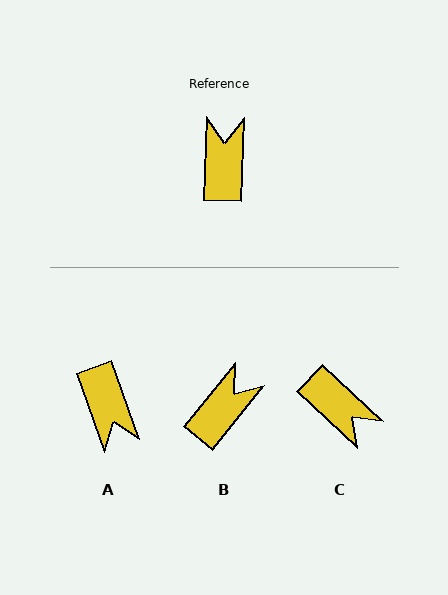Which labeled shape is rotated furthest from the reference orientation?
A, about 159 degrees away.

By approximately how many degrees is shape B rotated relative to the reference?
Approximately 37 degrees clockwise.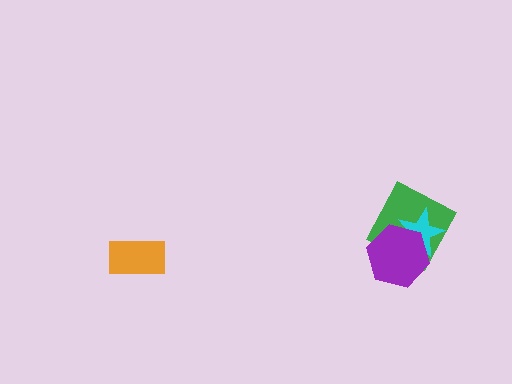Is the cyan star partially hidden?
Yes, it is partially covered by another shape.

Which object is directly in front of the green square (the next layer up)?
The cyan star is directly in front of the green square.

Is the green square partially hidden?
Yes, it is partially covered by another shape.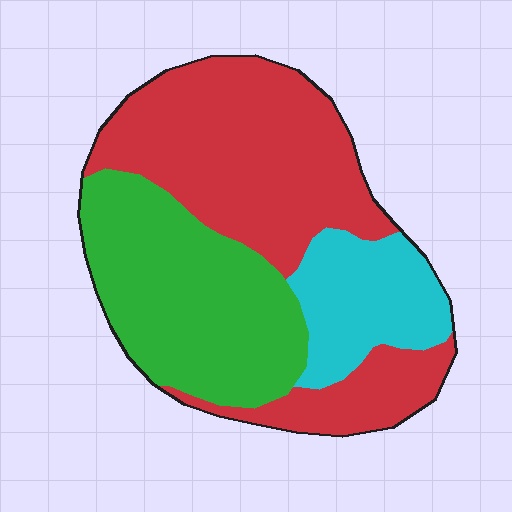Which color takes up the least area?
Cyan, at roughly 15%.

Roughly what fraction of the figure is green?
Green covers about 35% of the figure.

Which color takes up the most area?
Red, at roughly 50%.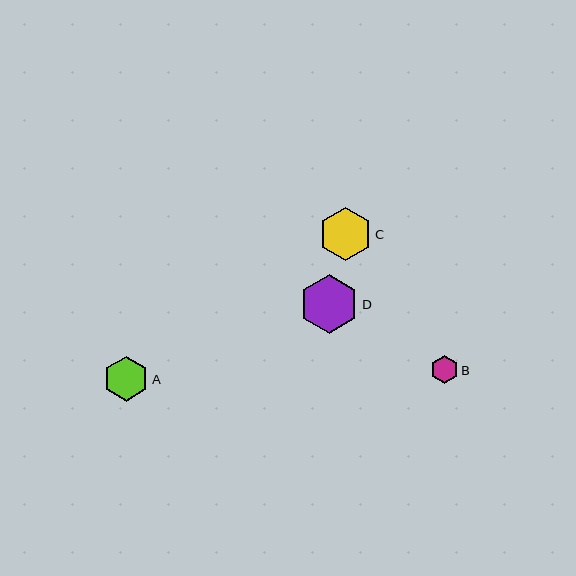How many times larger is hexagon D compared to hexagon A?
Hexagon D is approximately 1.3 times the size of hexagon A.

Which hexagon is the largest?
Hexagon D is the largest with a size of approximately 59 pixels.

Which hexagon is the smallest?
Hexagon B is the smallest with a size of approximately 28 pixels.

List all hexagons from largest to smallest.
From largest to smallest: D, C, A, B.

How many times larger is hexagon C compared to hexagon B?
Hexagon C is approximately 1.9 times the size of hexagon B.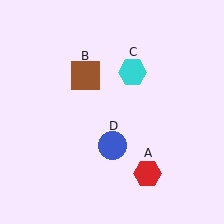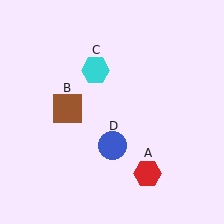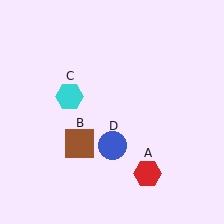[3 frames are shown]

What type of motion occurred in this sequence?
The brown square (object B), cyan hexagon (object C) rotated counterclockwise around the center of the scene.